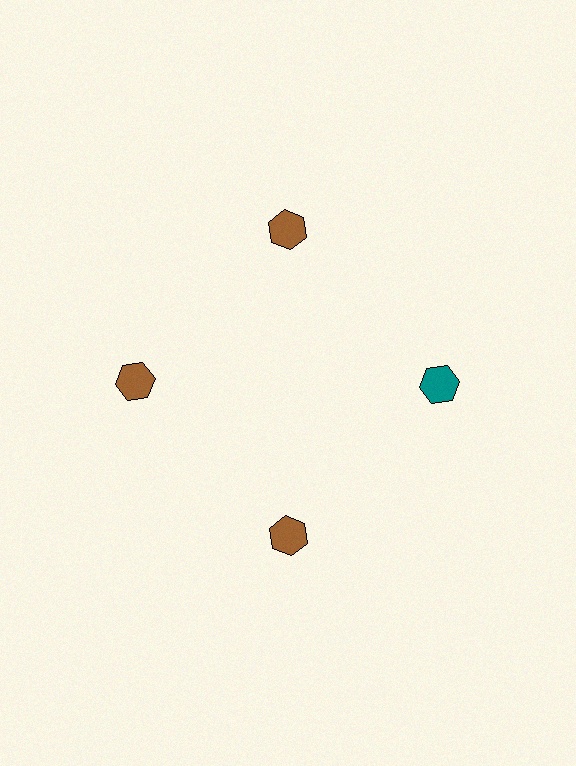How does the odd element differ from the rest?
It has a different color: teal instead of brown.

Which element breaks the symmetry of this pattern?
The teal hexagon at roughly the 3 o'clock position breaks the symmetry. All other shapes are brown hexagons.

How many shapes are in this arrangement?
There are 4 shapes arranged in a ring pattern.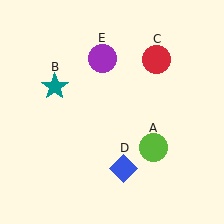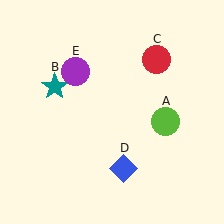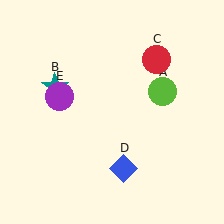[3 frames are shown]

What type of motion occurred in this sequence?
The lime circle (object A), purple circle (object E) rotated counterclockwise around the center of the scene.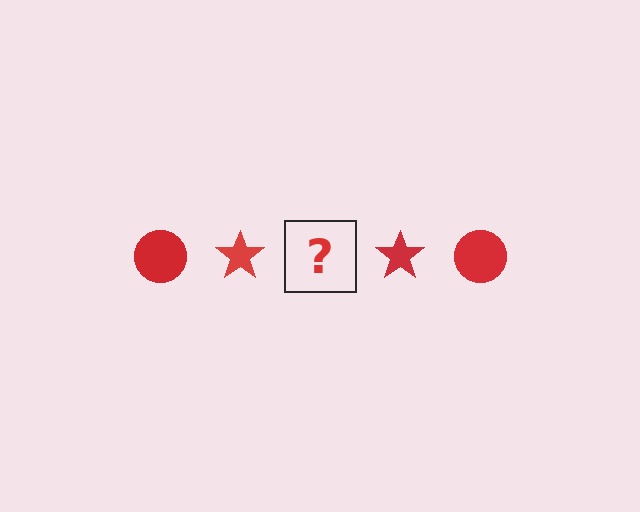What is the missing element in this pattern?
The missing element is a red circle.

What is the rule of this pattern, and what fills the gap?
The rule is that the pattern cycles through circle, star shapes in red. The gap should be filled with a red circle.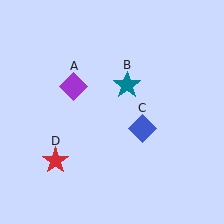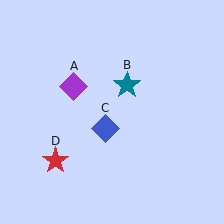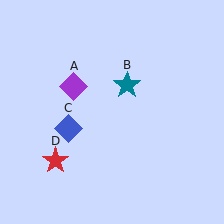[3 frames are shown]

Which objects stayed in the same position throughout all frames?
Purple diamond (object A) and teal star (object B) and red star (object D) remained stationary.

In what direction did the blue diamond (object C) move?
The blue diamond (object C) moved left.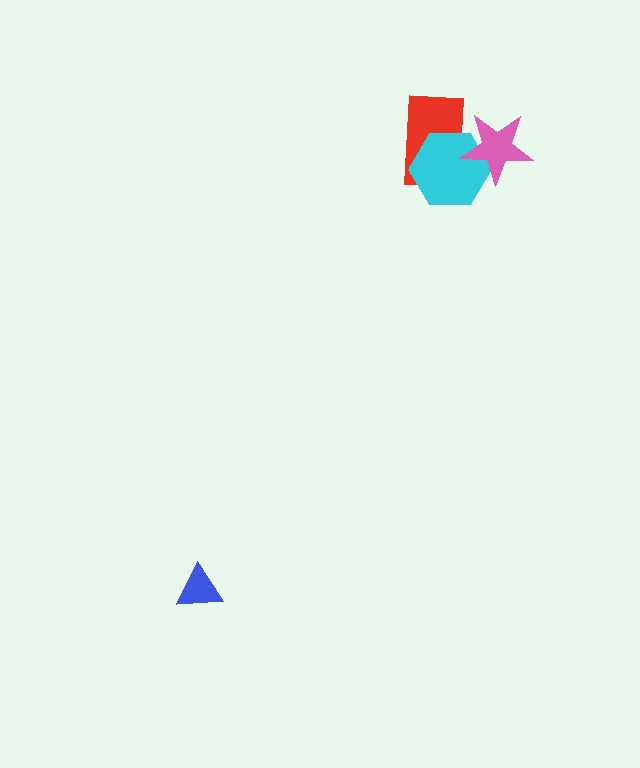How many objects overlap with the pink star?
2 objects overlap with the pink star.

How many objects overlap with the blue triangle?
0 objects overlap with the blue triangle.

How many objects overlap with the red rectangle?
2 objects overlap with the red rectangle.